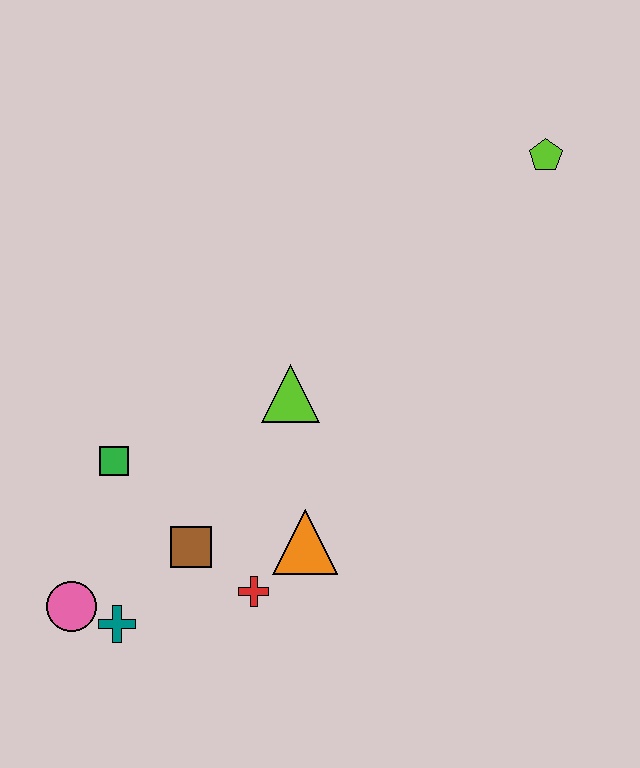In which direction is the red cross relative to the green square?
The red cross is to the right of the green square.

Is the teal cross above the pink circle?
No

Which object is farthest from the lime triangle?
The lime pentagon is farthest from the lime triangle.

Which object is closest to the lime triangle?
The orange triangle is closest to the lime triangle.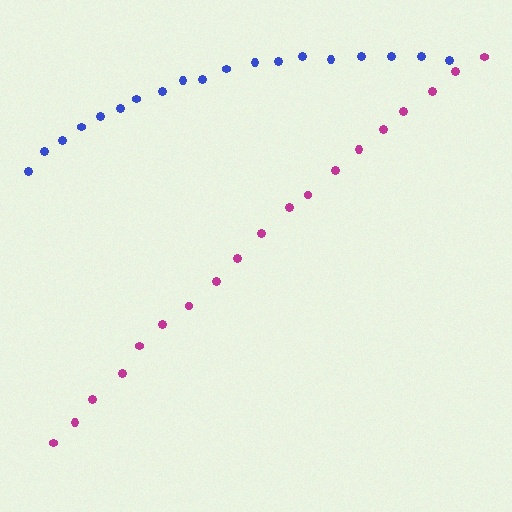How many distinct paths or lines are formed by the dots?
There are 2 distinct paths.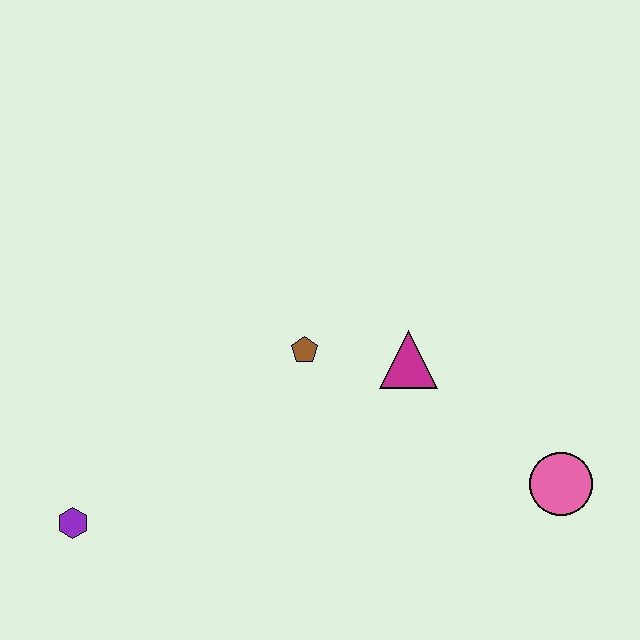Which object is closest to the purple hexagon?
The brown pentagon is closest to the purple hexagon.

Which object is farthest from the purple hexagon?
The pink circle is farthest from the purple hexagon.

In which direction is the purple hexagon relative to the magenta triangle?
The purple hexagon is to the left of the magenta triangle.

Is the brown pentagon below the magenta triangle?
No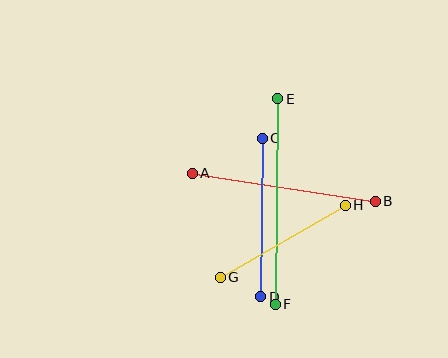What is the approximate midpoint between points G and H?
The midpoint is at approximately (283, 241) pixels.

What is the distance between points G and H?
The distance is approximately 144 pixels.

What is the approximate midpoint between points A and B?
The midpoint is at approximately (284, 187) pixels.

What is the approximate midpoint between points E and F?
The midpoint is at approximately (276, 202) pixels.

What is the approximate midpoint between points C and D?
The midpoint is at approximately (262, 217) pixels.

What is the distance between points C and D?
The distance is approximately 158 pixels.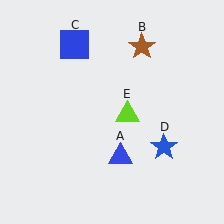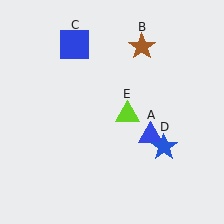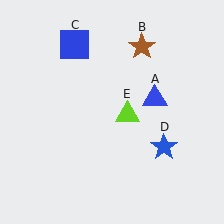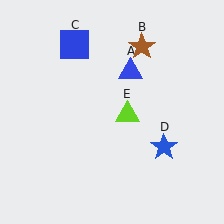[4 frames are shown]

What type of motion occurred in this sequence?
The blue triangle (object A) rotated counterclockwise around the center of the scene.